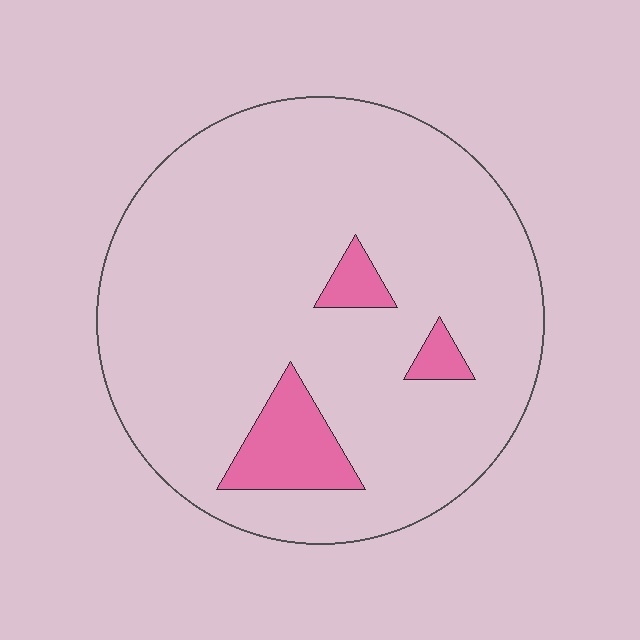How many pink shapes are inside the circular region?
3.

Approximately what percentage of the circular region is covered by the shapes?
Approximately 10%.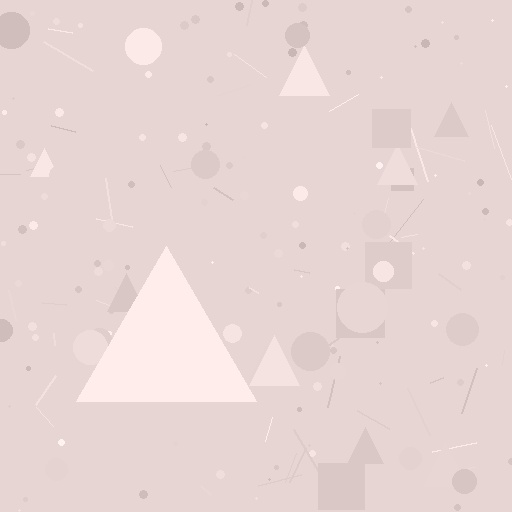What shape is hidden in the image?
A triangle is hidden in the image.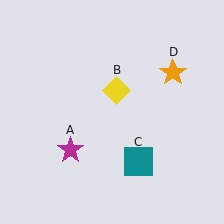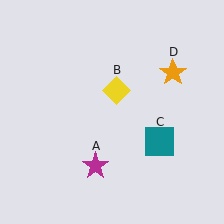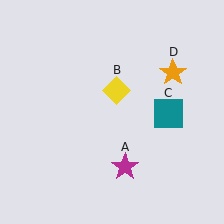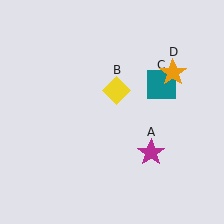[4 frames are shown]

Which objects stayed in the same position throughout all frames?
Yellow diamond (object B) and orange star (object D) remained stationary.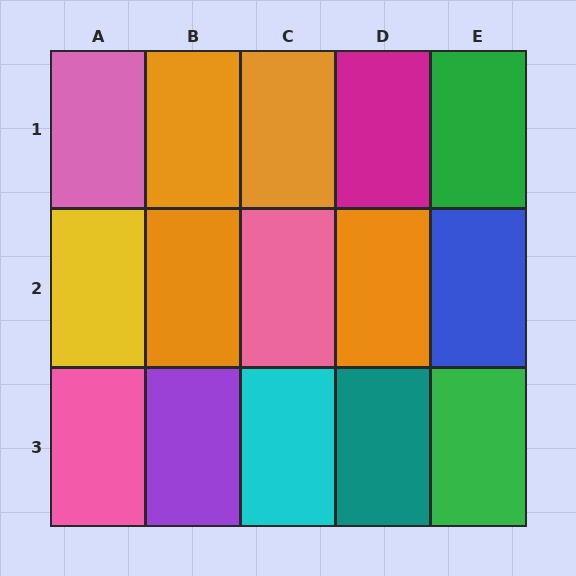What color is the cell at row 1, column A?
Pink.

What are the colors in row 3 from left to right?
Pink, purple, cyan, teal, green.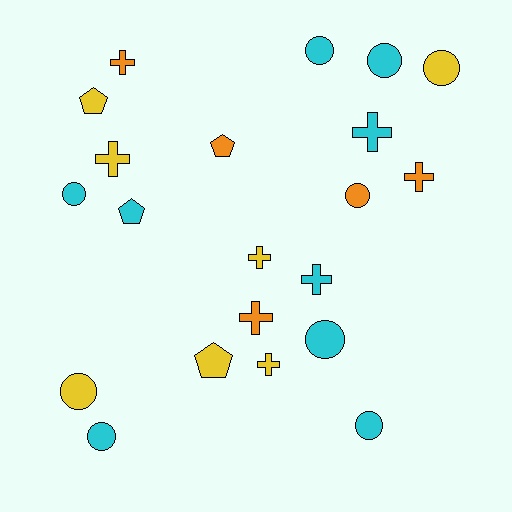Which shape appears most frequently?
Circle, with 9 objects.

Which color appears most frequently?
Cyan, with 9 objects.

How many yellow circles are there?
There are 2 yellow circles.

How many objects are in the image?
There are 21 objects.